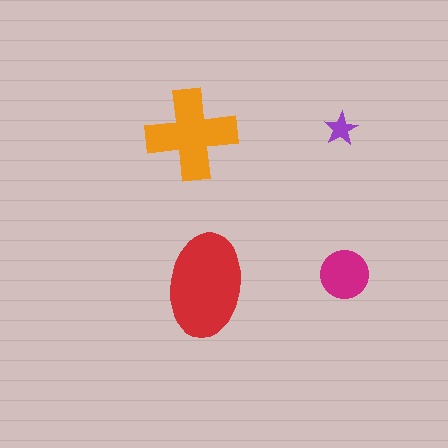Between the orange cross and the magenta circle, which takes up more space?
The orange cross.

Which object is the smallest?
The purple star.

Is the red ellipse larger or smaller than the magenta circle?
Larger.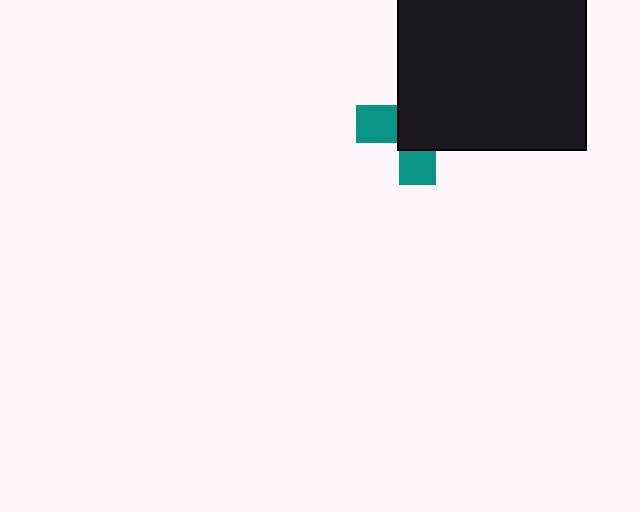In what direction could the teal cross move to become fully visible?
The teal cross could move toward the lower-left. That would shift it out from behind the black square entirely.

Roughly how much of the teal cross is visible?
A small part of it is visible (roughly 36%).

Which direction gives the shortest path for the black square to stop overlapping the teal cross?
Moving toward the upper-right gives the shortest separation.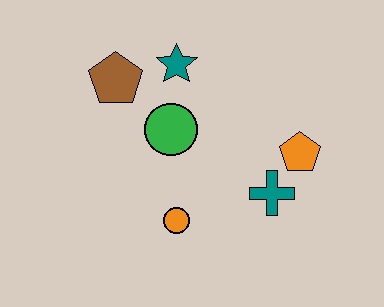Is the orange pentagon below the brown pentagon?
Yes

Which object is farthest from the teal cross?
The brown pentagon is farthest from the teal cross.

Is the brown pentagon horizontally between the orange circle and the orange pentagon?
No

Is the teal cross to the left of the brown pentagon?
No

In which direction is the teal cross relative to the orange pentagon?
The teal cross is below the orange pentagon.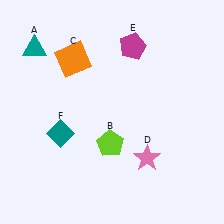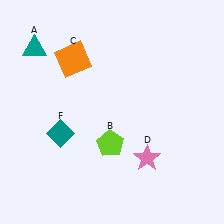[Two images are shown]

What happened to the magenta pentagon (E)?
The magenta pentagon (E) was removed in Image 2. It was in the top-right area of Image 1.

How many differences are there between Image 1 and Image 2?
There is 1 difference between the two images.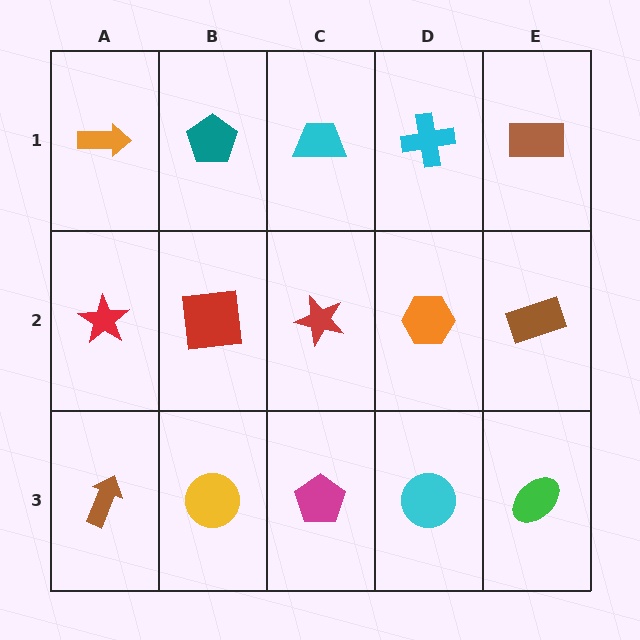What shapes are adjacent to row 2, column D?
A cyan cross (row 1, column D), a cyan circle (row 3, column D), a red star (row 2, column C), a brown rectangle (row 2, column E).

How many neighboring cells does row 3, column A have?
2.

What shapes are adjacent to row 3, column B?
A red square (row 2, column B), a brown arrow (row 3, column A), a magenta pentagon (row 3, column C).